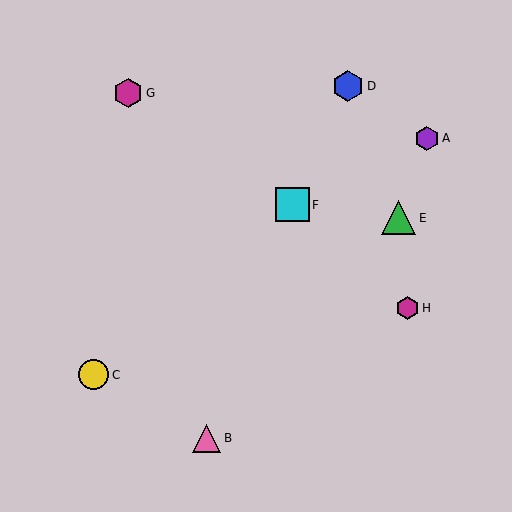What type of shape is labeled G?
Shape G is a magenta hexagon.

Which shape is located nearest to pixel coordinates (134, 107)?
The magenta hexagon (labeled G) at (128, 93) is nearest to that location.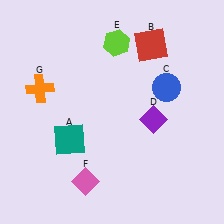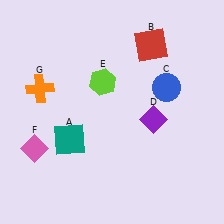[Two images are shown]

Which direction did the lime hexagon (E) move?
The lime hexagon (E) moved down.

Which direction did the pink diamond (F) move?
The pink diamond (F) moved left.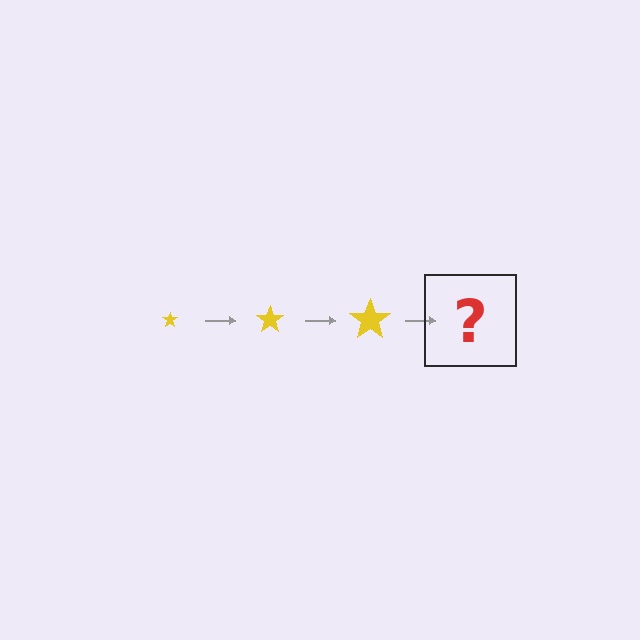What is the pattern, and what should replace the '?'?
The pattern is that the star gets progressively larger each step. The '?' should be a yellow star, larger than the previous one.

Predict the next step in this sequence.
The next step is a yellow star, larger than the previous one.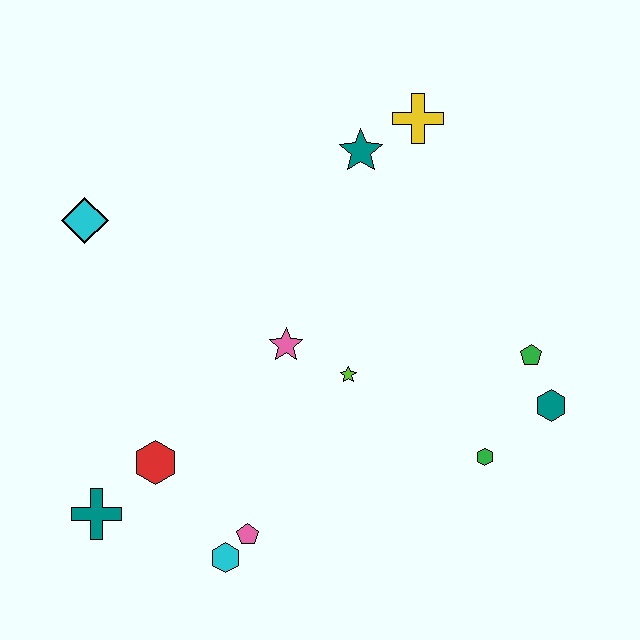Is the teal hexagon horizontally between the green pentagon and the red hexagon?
No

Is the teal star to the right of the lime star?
Yes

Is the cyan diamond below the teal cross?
No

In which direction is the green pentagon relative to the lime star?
The green pentagon is to the right of the lime star.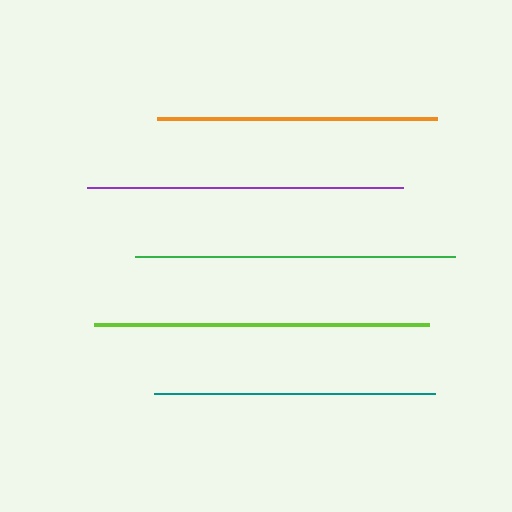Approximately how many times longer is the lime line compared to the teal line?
The lime line is approximately 1.2 times the length of the teal line.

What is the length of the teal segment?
The teal segment is approximately 282 pixels long.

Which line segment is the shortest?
The orange line is the shortest at approximately 280 pixels.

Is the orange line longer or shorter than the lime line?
The lime line is longer than the orange line.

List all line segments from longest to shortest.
From longest to shortest: lime, green, purple, teal, orange.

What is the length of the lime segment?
The lime segment is approximately 335 pixels long.